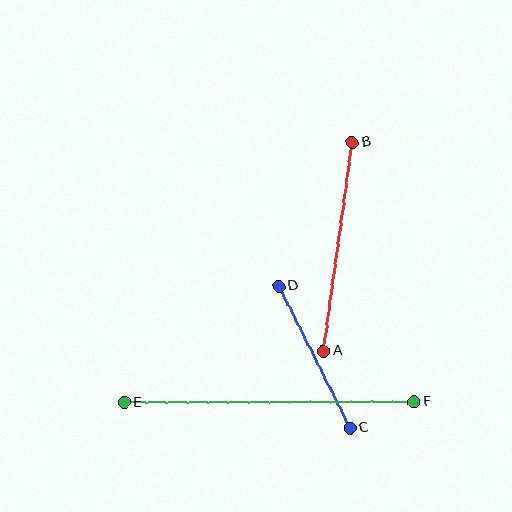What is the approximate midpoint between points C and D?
The midpoint is at approximately (314, 357) pixels.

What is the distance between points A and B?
The distance is approximately 210 pixels.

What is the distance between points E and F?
The distance is approximately 290 pixels.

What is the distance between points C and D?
The distance is approximately 159 pixels.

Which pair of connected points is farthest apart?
Points E and F are farthest apart.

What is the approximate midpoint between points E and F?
The midpoint is at approximately (269, 402) pixels.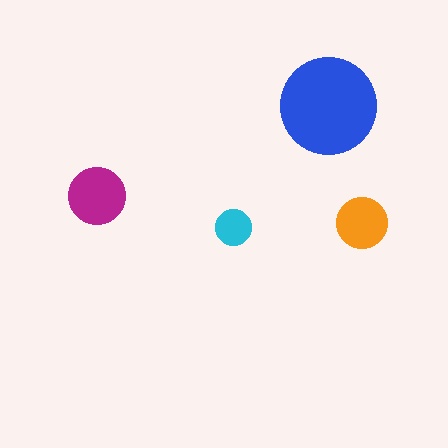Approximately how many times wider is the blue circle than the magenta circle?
About 1.5 times wider.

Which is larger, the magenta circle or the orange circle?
The magenta one.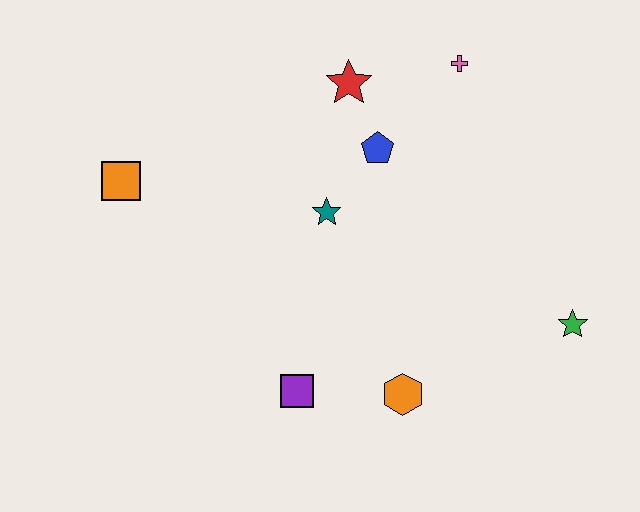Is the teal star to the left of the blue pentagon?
Yes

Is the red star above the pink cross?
No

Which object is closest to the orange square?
The teal star is closest to the orange square.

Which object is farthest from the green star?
The orange square is farthest from the green star.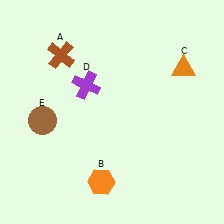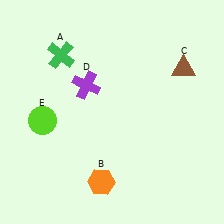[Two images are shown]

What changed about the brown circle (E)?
In Image 1, E is brown. In Image 2, it changed to lime.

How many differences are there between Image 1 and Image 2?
There are 3 differences between the two images.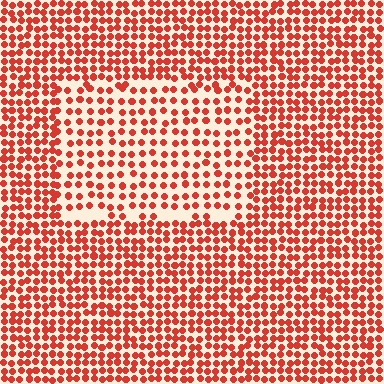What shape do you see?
I see a rectangle.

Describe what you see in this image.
The image contains small red elements arranged at two different densities. A rectangle-shaped region is visible where the elements are less densely packed than the surrounding area.